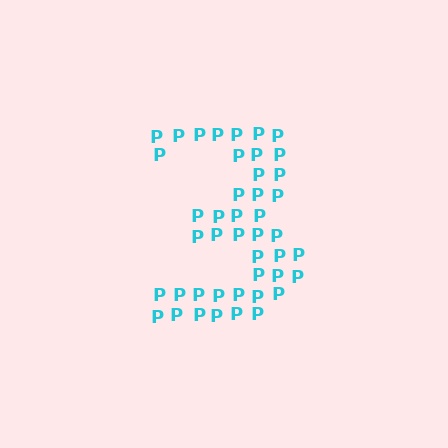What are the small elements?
The small elements are letter P's.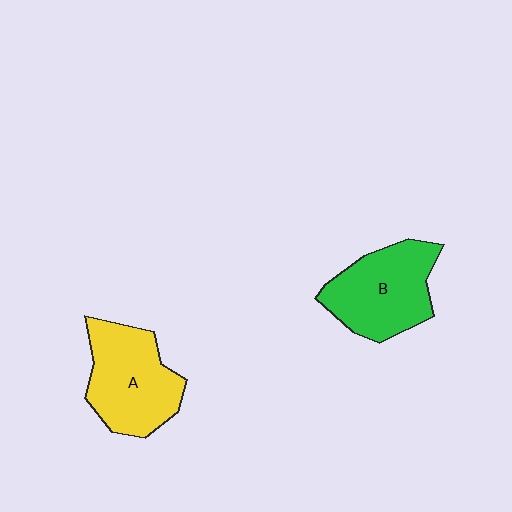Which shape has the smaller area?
Shape B (green).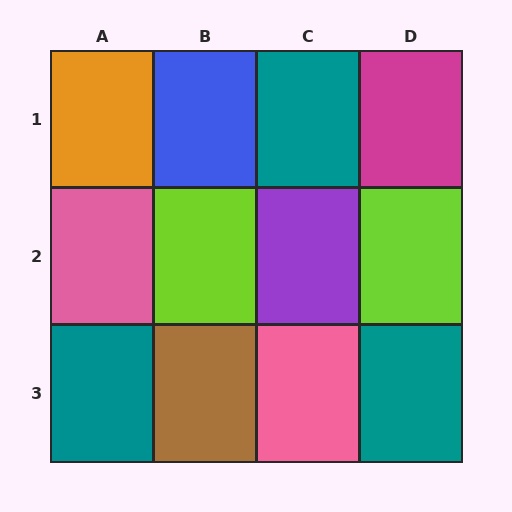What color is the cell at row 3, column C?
Pink.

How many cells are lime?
2 cells are lime.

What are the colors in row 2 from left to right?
Pink, lime, purple, lime.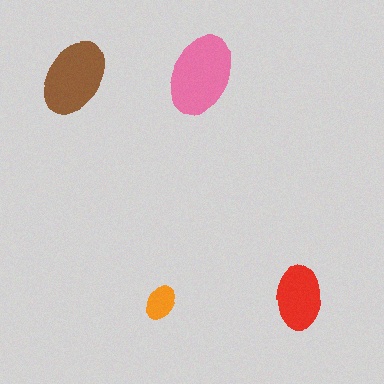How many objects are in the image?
There are 4 objects in the image.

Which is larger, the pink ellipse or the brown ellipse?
The pink one.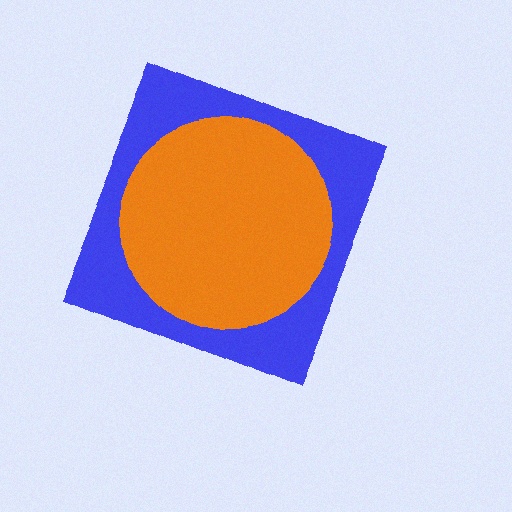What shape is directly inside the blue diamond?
The orange circle.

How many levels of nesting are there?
2.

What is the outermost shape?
The blue diamond.